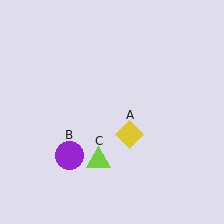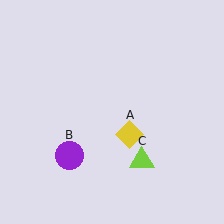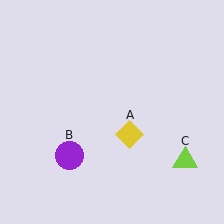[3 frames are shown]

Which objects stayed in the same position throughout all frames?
Yellow diamond (object A) and purple circle (object B) remained stationary.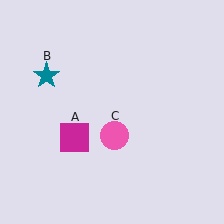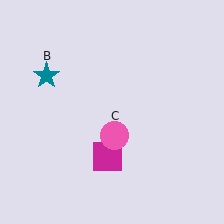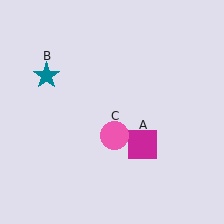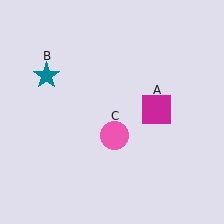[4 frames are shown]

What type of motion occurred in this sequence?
The magenta square (object A) rotated counterclockwise around the center of the scene.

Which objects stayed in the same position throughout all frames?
Teal star (object B) and pink circle (object C) remained stationary.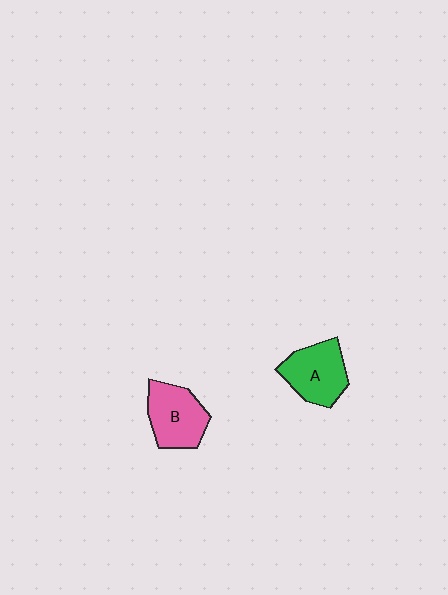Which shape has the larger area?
Shape B (pink).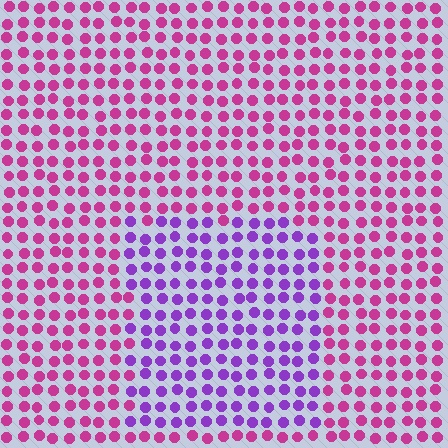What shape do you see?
I see a rectangle.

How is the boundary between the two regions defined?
The boundary is defined purely by a slight shift in hue (about 45 degrees). Spacing, size, and orientation are identical on both sides.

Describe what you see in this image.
The image is filled with small magenta elements in a uniform arrangement. A rectangle-shaped region is visible where the elements are tinted to a slightly different hue, forming a subtle color boundary.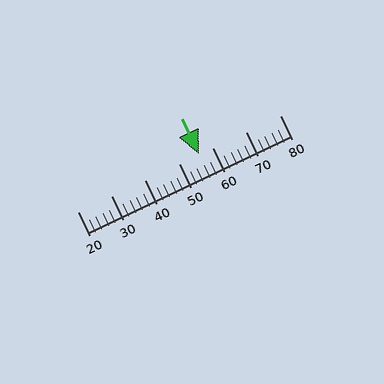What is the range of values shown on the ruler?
The ruler shows values from 20 to 80.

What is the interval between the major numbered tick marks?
The major tick marks are spaced 10 units apart.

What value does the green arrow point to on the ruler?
The green arrow points to approximately 56.